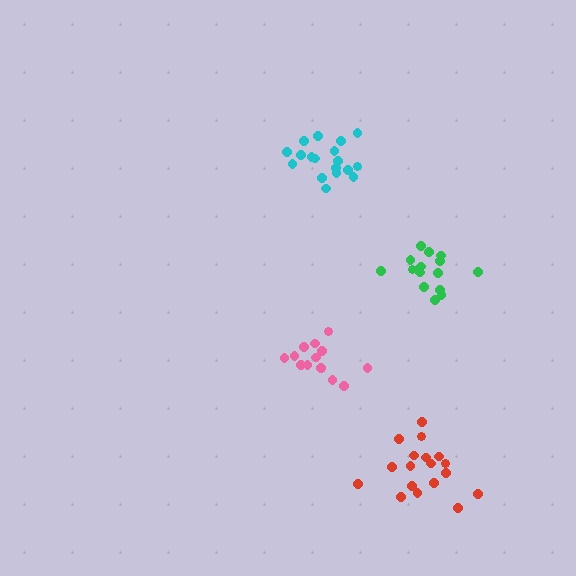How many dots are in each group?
Group 1: 15 dots, Group 2: 18 dots, Group 3: 14 dots, Group 4: 18 dots (65 total).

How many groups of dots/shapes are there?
There are 4 groups.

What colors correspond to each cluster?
The clusters are colored: green, cyan, pink, red.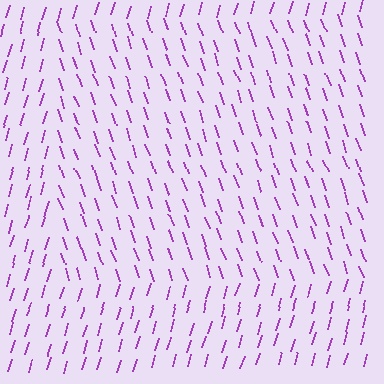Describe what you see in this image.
The image is filled with small purple line segments. A rectangle region in the image has lines oriented differently from the surrounding lines, creating a visible texture boundary.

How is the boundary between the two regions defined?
The boundary is defined purely by a change in line orientation (approximately 36 degrees difference). All lines are the same color and thickness.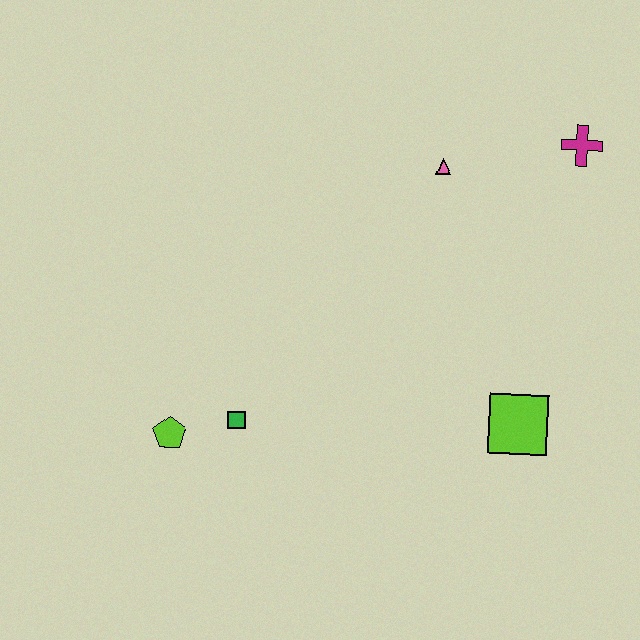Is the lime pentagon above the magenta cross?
No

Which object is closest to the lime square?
The pink triangle is closest to the lime square.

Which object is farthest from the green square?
The magenta cross is farthest from the green square.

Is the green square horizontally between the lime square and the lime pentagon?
Yes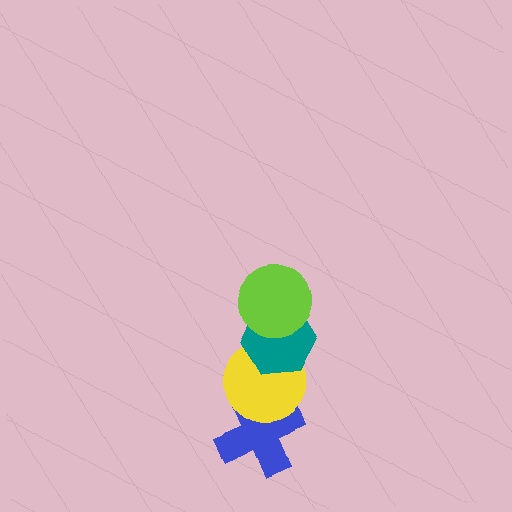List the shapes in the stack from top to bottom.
From top to bottom: the lime circle, the teal hexagon, the yellow circle, the blue cross.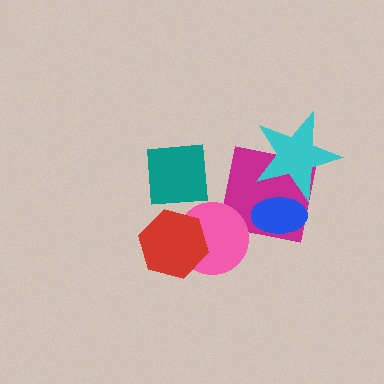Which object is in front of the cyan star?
The blue ellipse is in front of the cyan star.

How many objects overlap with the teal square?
0 objects overlap with the teal square.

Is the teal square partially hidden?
No, no other shape covers it.